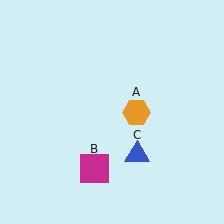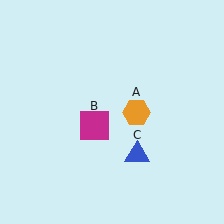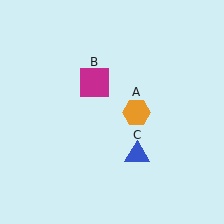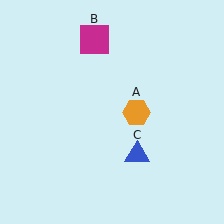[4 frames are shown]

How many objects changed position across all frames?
1 object changed position: magenta square (object B).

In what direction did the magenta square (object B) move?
The magenta square (object B) moved up.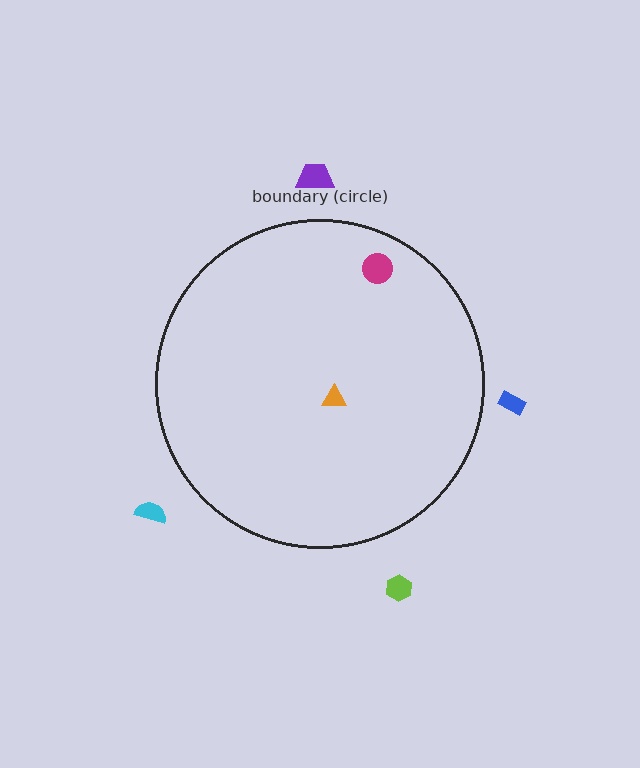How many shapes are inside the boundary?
2 inside, 4 outside.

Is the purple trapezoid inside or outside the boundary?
Outside.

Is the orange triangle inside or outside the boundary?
Inside.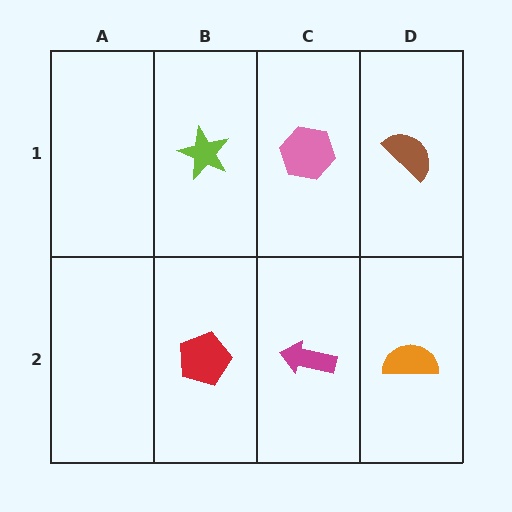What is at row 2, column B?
A red pentagon.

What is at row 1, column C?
A pink hexagon.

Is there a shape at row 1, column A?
No, that cell is empty.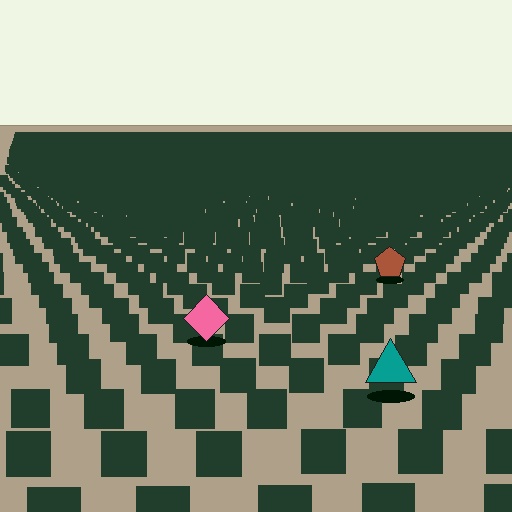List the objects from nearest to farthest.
From nearest to farthest: the teal triangle, the pink diamond, the brown pentagon.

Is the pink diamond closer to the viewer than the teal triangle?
No. The teal triangle is closer — you can tell from the texture gradient: the ground texture is coarser near it.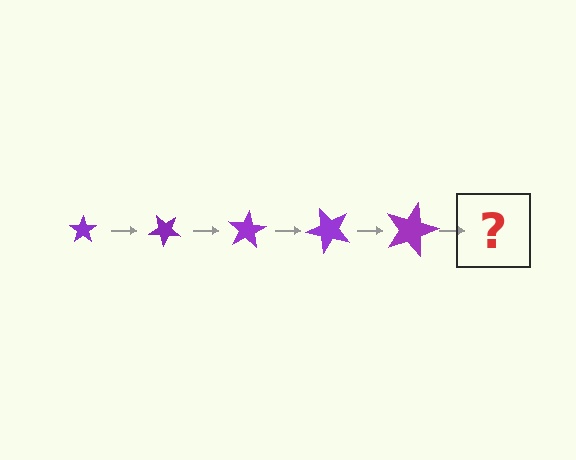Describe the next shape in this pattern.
It should be a star, larger than the previous one and rotated 200 degrees from the start.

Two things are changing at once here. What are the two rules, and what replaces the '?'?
The two rules are that the star grows larger each step and it rotates 40 degrees each step. The '?' should be a star, larger than the previous one and rotated 200 degrees from the start.